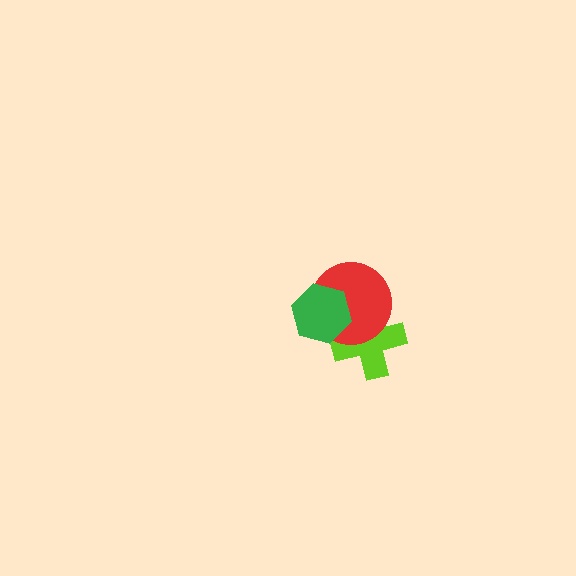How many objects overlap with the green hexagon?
2 objects overlap with the green hexagon.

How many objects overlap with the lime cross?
2 objects overlap with the lime cross.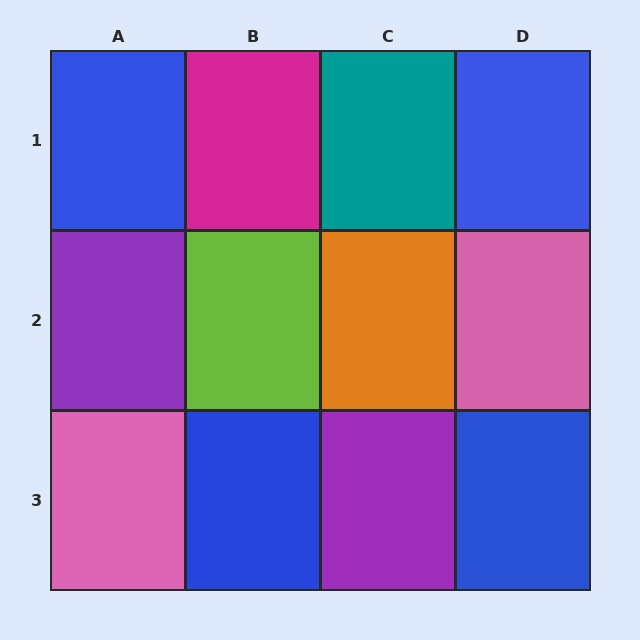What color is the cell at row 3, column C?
Purple.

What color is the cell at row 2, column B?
Lime.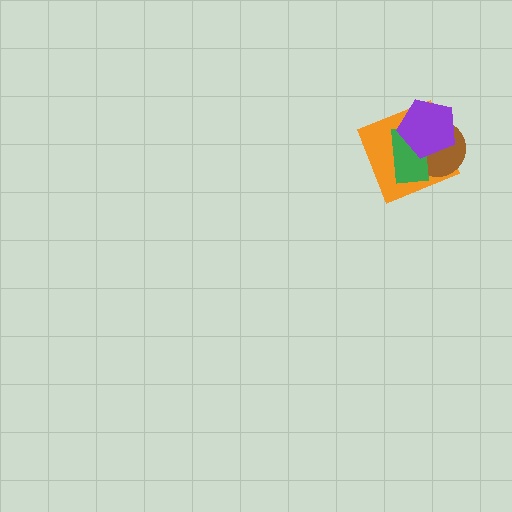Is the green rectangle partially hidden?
Yes, it is partially covered by another shape.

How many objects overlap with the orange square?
3 objects overlap with the orange square.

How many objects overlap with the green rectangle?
3 objects overlap with the green rectangle.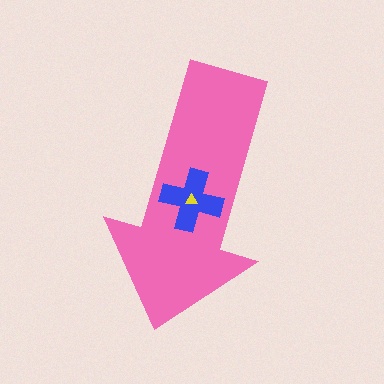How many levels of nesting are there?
3.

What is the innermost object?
The yellow triangle.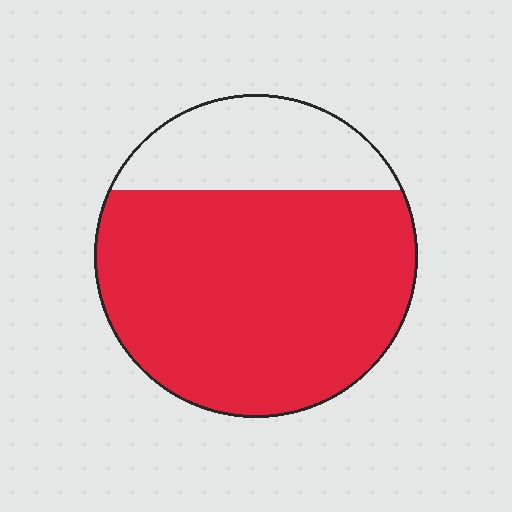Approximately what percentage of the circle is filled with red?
Approximately 75%.